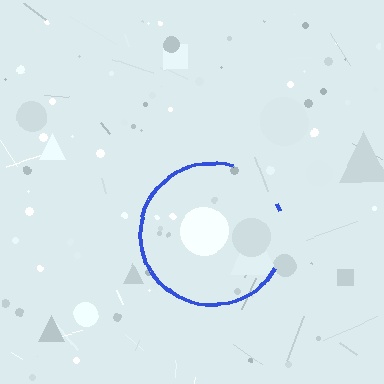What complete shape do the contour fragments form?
The contour fragments form a circle.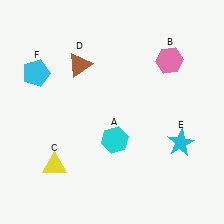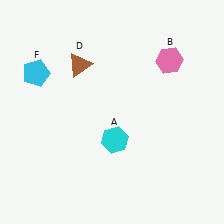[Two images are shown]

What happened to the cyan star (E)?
The cyan star (E) was removed in Image 2. It was in the bottom-right area of Image 1.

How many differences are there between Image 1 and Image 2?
There are 2 differences between the two images.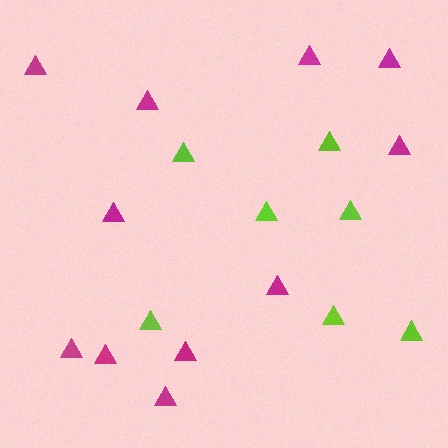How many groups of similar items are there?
There are 2 groups: one group of lime triangles (7) and one group of magenta triangles (11).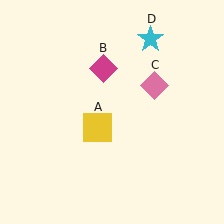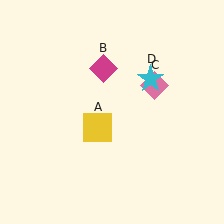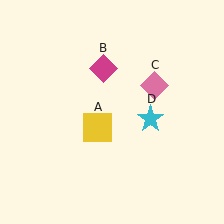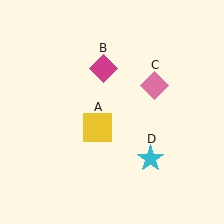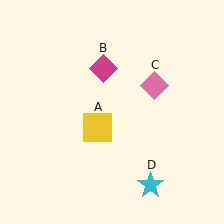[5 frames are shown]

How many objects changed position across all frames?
1 object changed position: cyan star (object D).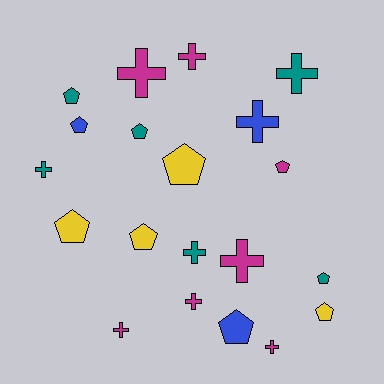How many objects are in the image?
There are 20 objects.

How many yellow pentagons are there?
There are 4 yellow pentagons.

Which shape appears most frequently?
Pentagon, with 10 objects.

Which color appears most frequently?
Magenta, with 7 objects.